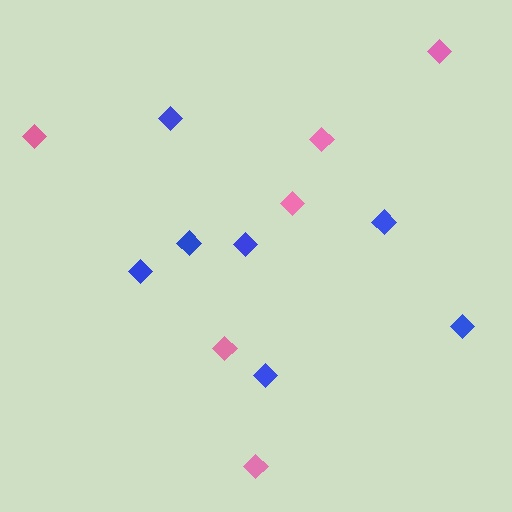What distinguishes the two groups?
There are 2 groups: one group of pink diamonds (6) and one group of blue diamonds (7).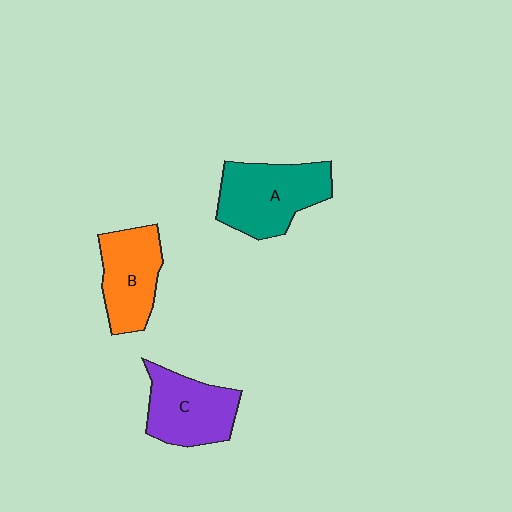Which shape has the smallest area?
Shape B (orange).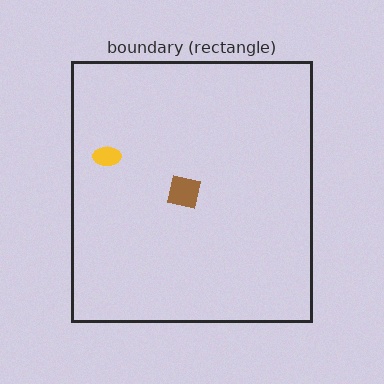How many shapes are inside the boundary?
2 inside, 0 outside.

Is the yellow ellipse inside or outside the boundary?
Inside.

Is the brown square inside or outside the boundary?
Inside.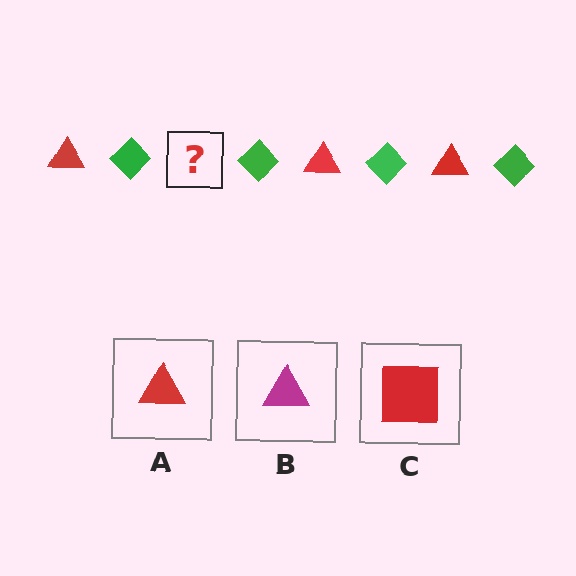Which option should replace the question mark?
Option A.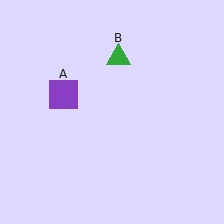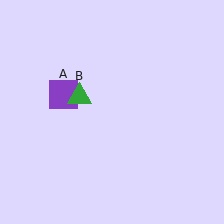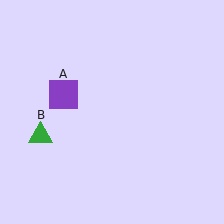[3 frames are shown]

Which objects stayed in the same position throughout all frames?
Purple square (object A) remained stationary.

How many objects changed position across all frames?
1 object changed position: green triangle (object B).